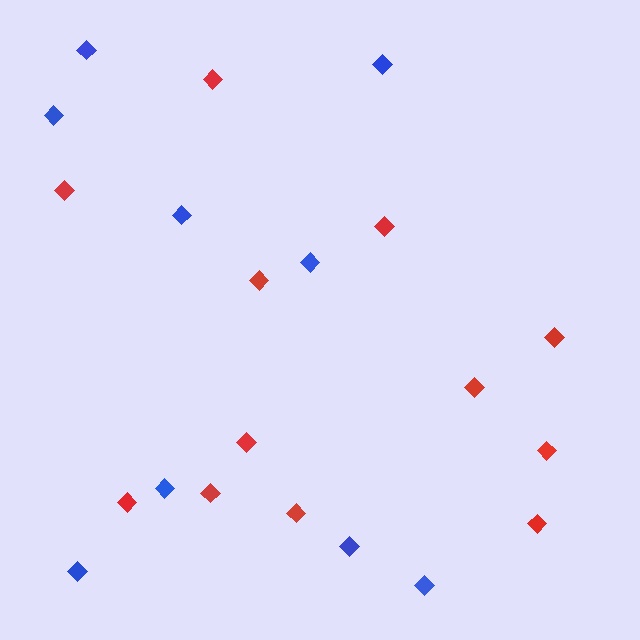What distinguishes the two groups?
There are 2 groups: one group of red diamonds (12) and one group of blue diamonds (9).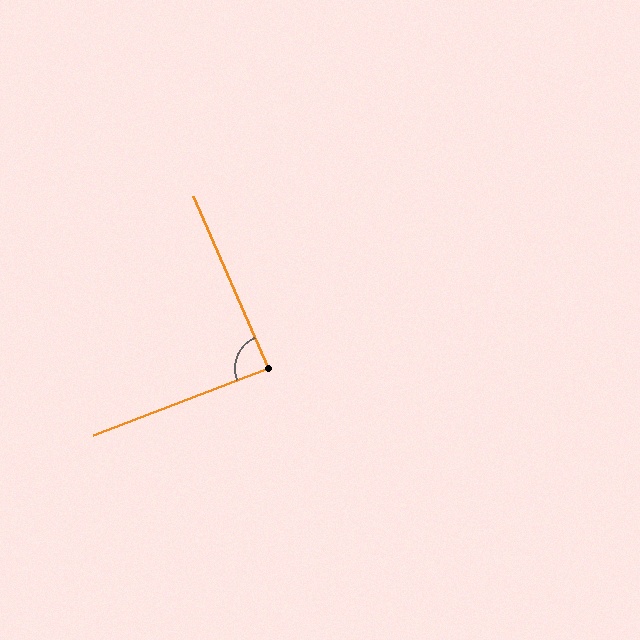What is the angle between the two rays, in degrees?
Approximately 87 degrees.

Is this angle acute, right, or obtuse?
It is approximately a right angle.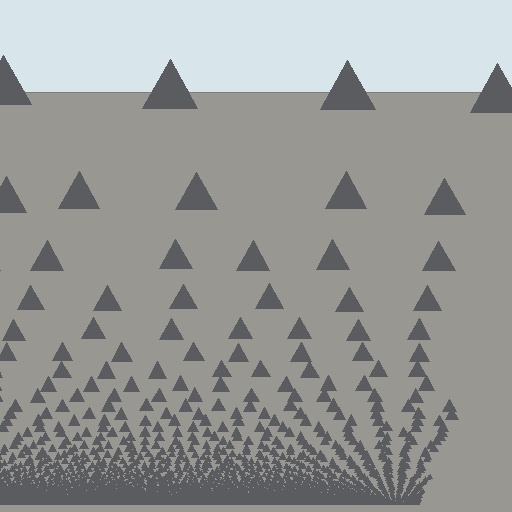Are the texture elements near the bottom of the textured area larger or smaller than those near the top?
Smaller. The gradient is inverted — elements near the bottom are smaller and denser.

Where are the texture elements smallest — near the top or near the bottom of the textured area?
Near the bottom.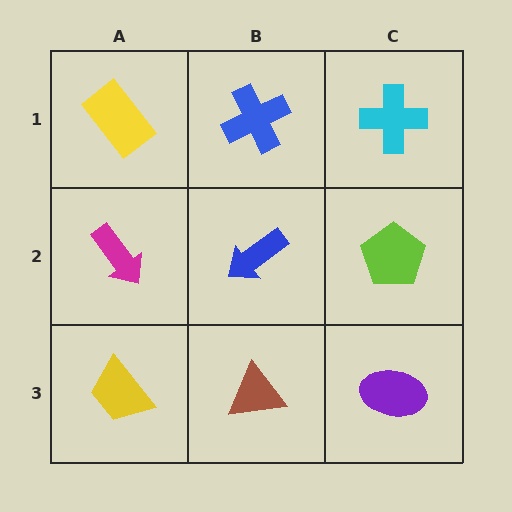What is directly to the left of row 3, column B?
A yellow trapezoid.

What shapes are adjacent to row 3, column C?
A lime pentagon (row 2, column C), a brown triangle (row 3, column B).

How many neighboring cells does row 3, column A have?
2.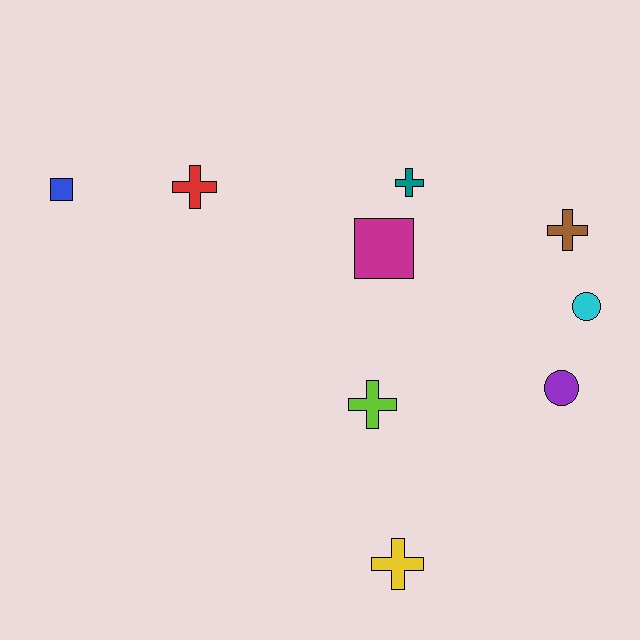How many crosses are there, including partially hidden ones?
There are 5 crosses.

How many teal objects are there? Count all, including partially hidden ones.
There is 1 teal object.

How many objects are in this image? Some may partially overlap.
There are 9 objects.